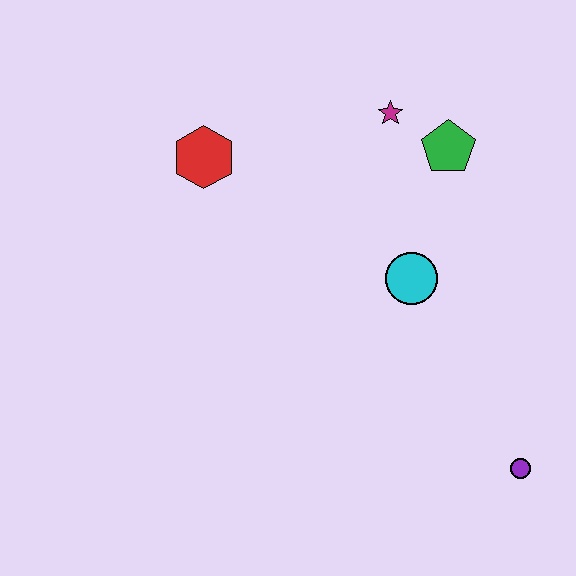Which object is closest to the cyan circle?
The green pentagon is closest to the cyan circle.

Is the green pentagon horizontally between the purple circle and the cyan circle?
Yes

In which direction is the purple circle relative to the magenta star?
The purple circle is below the magenta star.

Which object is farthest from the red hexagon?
The purple circle is farthest from the red hexagon.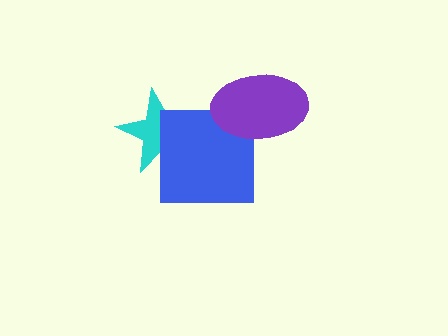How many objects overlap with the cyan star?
1 object overlaps with the cyan star.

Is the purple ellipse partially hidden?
No, no other shape covers it.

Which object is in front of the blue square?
The purple ellipse is in front of the blue square.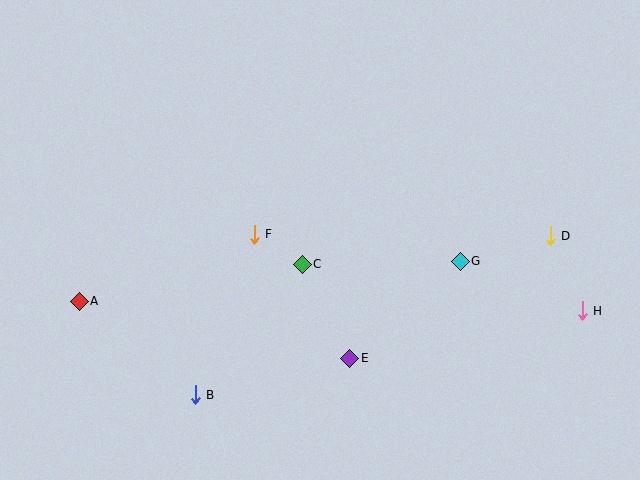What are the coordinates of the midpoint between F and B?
The midpoint between F and B is at (225, 314).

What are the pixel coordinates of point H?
Point H is at (582, 311).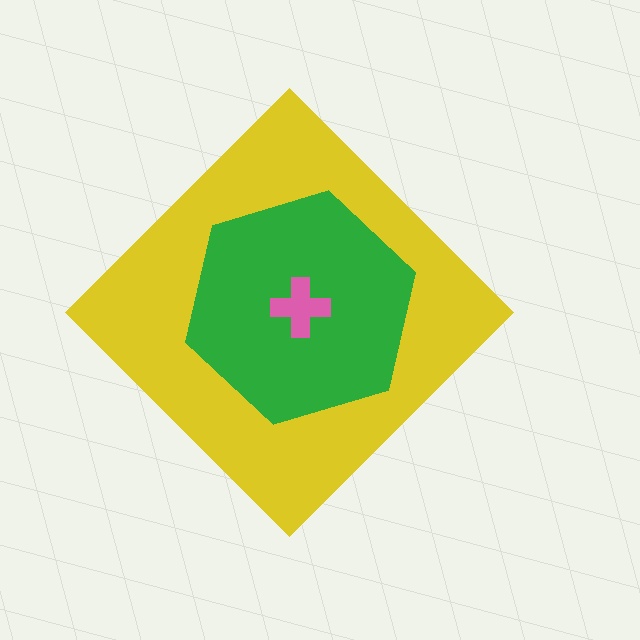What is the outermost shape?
The yellow diamond.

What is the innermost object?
The pink cross.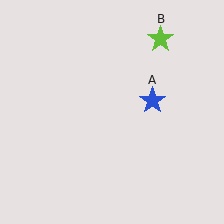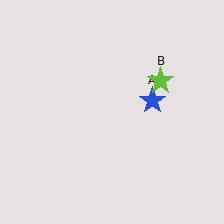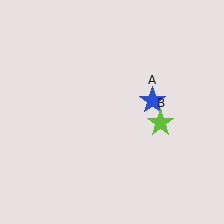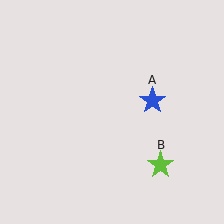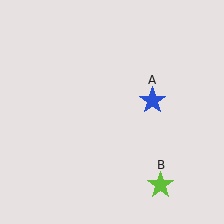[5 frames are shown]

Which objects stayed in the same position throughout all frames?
Blue star (object A) remained stationary.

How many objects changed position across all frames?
1 object changed position: lime star (object B).